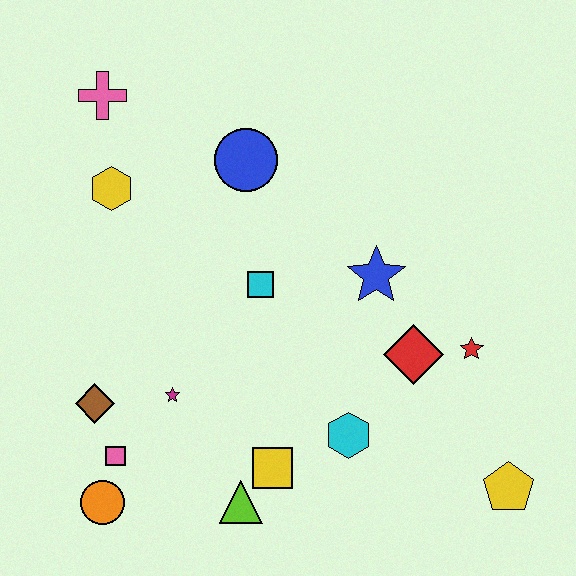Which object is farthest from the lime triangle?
The pink cross is farthest from the lime triangle.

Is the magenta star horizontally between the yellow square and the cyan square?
No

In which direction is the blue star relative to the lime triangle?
The blue star is above the lime triangle.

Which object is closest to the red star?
The red diamond is closest to the red star.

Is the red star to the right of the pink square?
Yes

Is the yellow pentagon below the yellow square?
Yes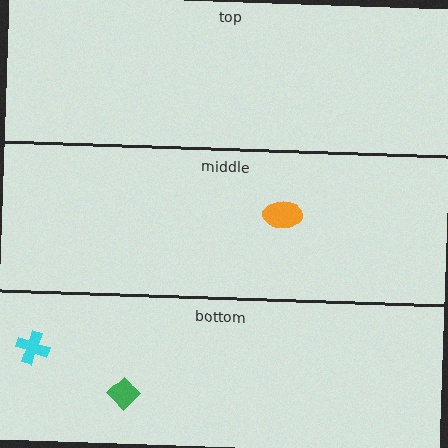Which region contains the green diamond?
The bottom region.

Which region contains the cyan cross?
The bottom region.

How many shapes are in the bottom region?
2.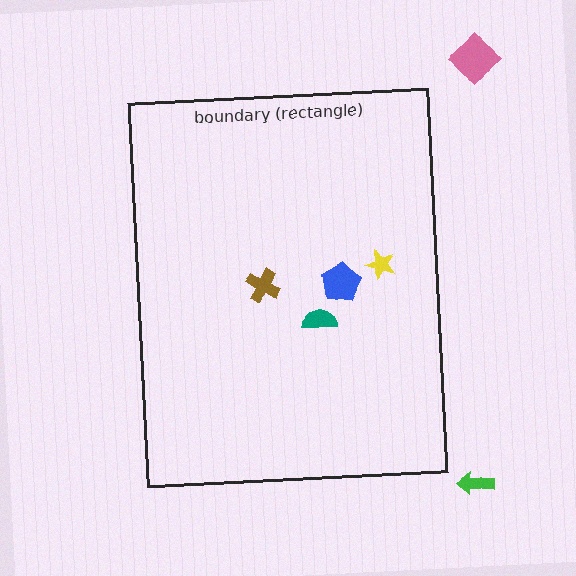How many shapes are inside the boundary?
4 inside, 2 outside.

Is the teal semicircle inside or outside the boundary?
Inside.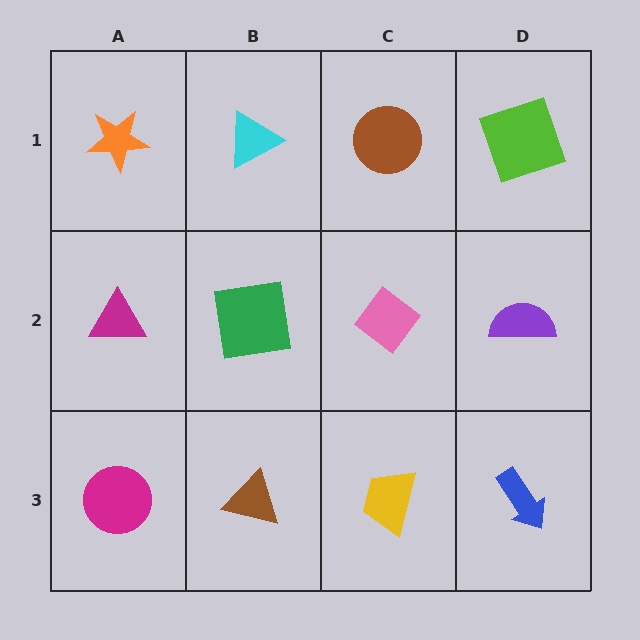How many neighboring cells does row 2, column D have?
3.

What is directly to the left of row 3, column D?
A yellow trapezoid.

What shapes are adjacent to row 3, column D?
A purple semicircle (row 2, column D), a yellow trapezoid (row 3, column C).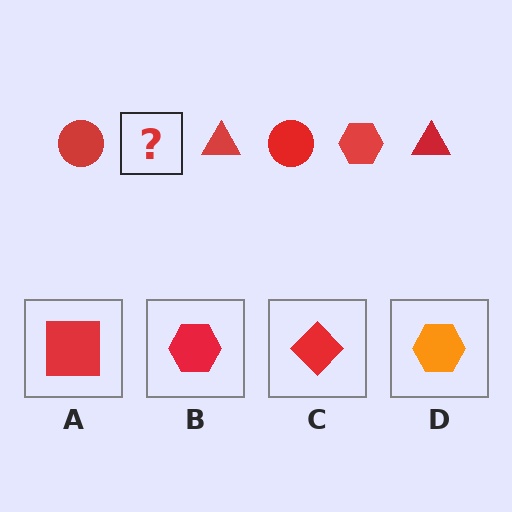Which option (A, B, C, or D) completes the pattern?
B.